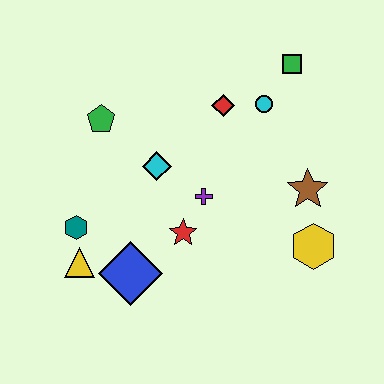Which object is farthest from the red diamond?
The yellow triangle is farthest from the red diamond.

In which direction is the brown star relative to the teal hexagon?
The brown star is to the right of the teal hexagon.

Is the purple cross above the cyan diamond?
No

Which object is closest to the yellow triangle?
The teal hexagon is closest to the yellow triangle.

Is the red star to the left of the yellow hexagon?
Yes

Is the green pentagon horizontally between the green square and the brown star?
No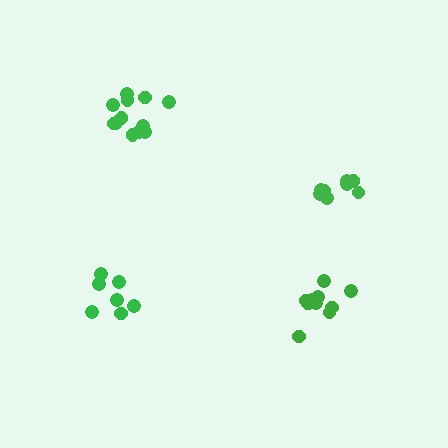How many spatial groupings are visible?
There are 4 spatial groupings.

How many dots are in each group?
Group 1: 8 dots, Group 2: 7 dots, Group 3: 10 dots, Group 4: 12 dots (37 total).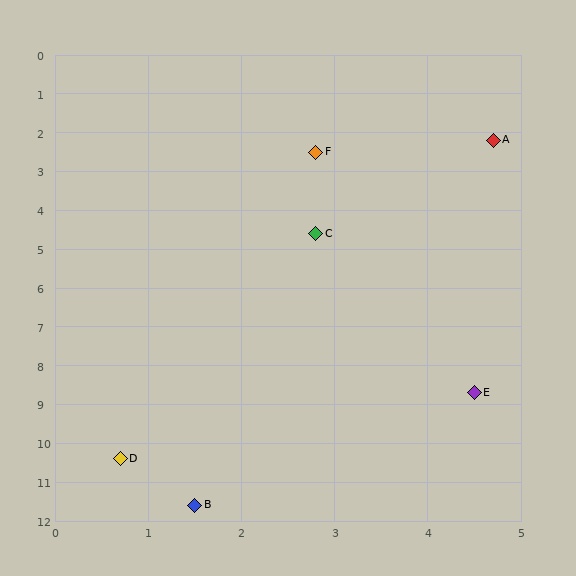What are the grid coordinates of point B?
Point B is at approximately (1.5, 11.6).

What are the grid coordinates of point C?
Point C is at approximately (2.8, 4.6).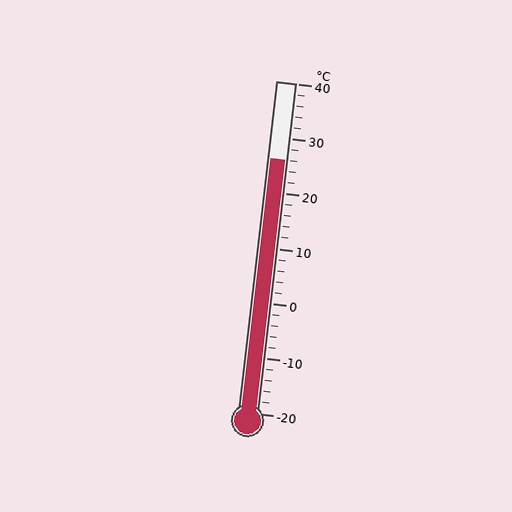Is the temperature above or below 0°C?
The temperature is above 0°C.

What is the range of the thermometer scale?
The thermometer scale ranges from -20°C to 40°C.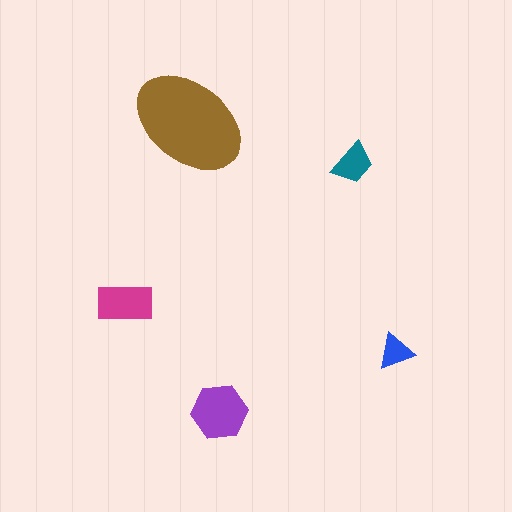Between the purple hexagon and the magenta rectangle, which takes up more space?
The purple hexagon.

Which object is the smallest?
The blue triangle.